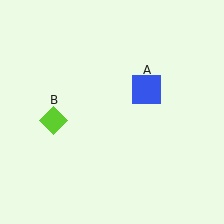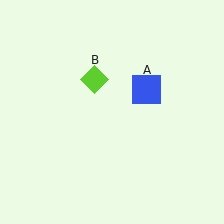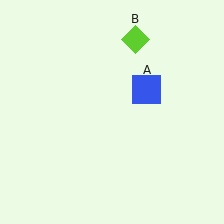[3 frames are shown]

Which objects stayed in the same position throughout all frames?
Blue square (object A) remained stationary.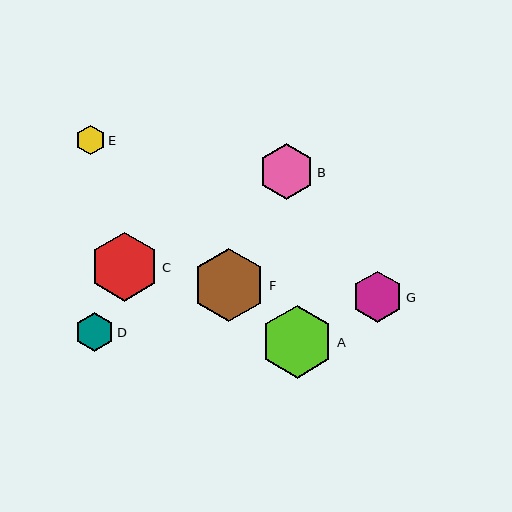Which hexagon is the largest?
Hexagon F is the largest with a size of approximately 73 pixels.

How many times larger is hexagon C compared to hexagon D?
Hexagon C is approximately 1.8 times the size of hexagon D.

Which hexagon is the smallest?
Hexagon E is the smallest with a size of approximately 29 pixels.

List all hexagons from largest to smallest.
From largest to smallest: F, A, C, B, G, D, E.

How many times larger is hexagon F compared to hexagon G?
Hexagon F is approximately 1.4 times the size of hexagon G.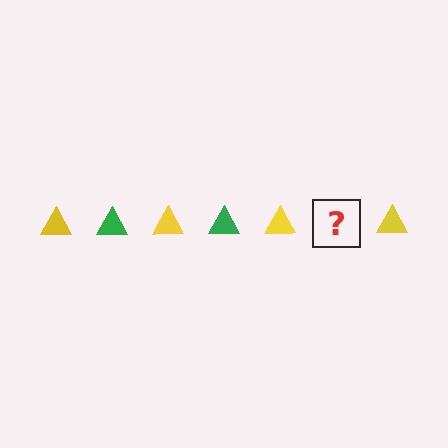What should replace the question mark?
The question mark should be replaced with a green triangle.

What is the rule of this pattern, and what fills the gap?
The rule is that the pattern cycles through yellow, green triangles. The gap should be filled with a green triangle.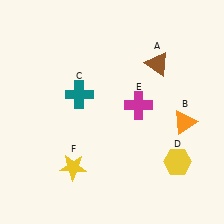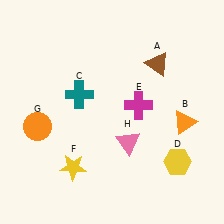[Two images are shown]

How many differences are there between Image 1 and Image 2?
There are 2 differences between the two images.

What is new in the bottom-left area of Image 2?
An orange circle (G) was added in the bottom-left area of Image 2.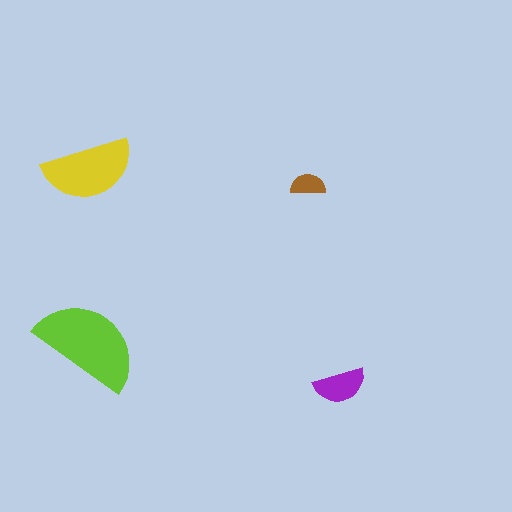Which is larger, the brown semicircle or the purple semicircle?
The purple one.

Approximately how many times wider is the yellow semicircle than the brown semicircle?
About 2.5 times wider.